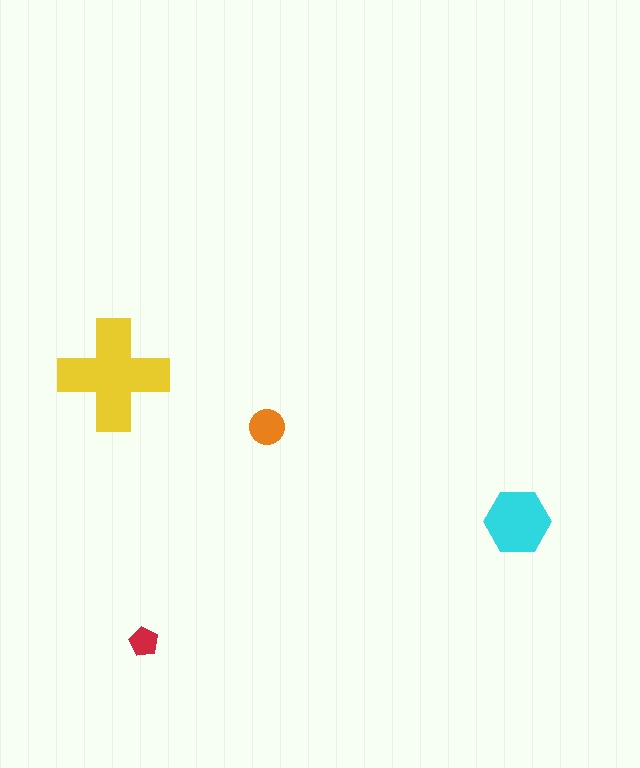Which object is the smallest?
The red pentagon.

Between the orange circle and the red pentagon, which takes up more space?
The orange circle.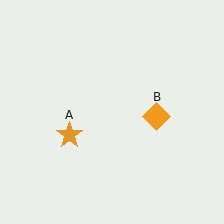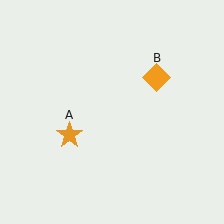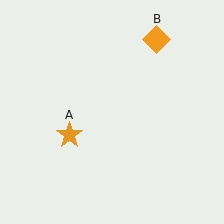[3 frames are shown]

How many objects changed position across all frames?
1 object changed position: orange diamond (object B).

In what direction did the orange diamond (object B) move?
The orange diamond (object B) moved up.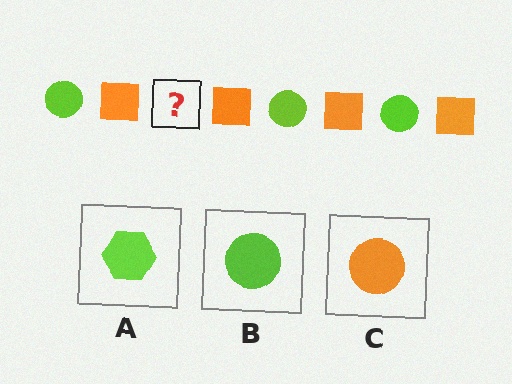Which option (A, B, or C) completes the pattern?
B.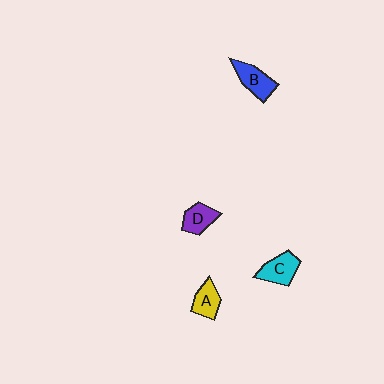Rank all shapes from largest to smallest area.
From largest to smallest: B (blue), C (cyan), D (purple), A (yellow).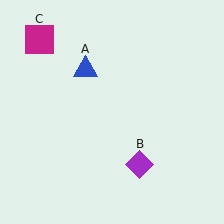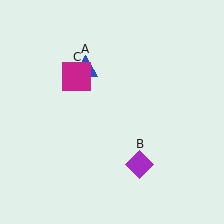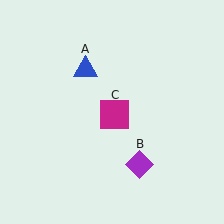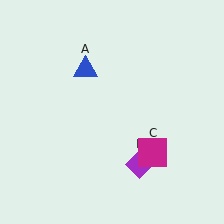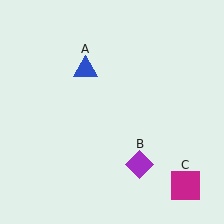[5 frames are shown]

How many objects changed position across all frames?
1 object changed position: magenta square (object C).